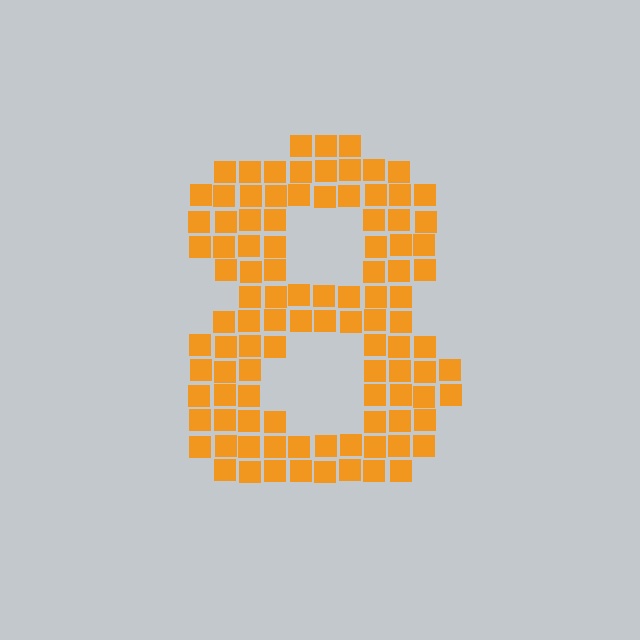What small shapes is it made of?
It is made of small squares.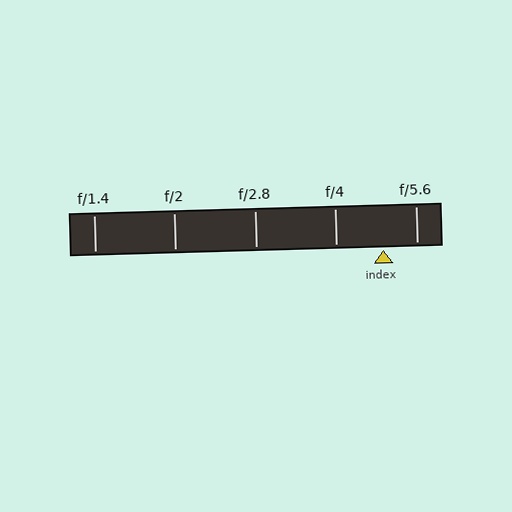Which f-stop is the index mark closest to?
The index mark is closest to f/5.6.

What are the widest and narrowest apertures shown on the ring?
The widest aperture shown is f/1.4 and the narrowest is f/5.6.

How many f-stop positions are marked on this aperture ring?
There are 5 f-stop positions marked.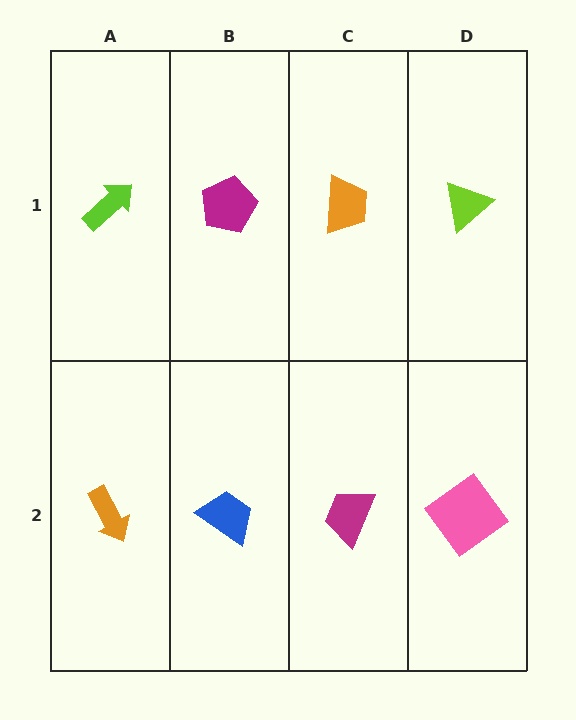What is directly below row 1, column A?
An orange arrow.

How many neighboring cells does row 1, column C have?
3.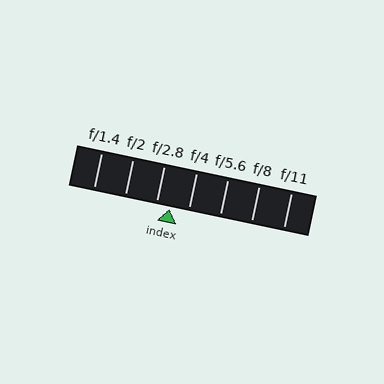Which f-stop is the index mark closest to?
The index mark is closest to f/2.8.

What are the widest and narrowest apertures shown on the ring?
The widest aperture shown is f/1.4 and the narrowest is f/11.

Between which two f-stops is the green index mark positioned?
The index mark is between f/2.8 and f/4.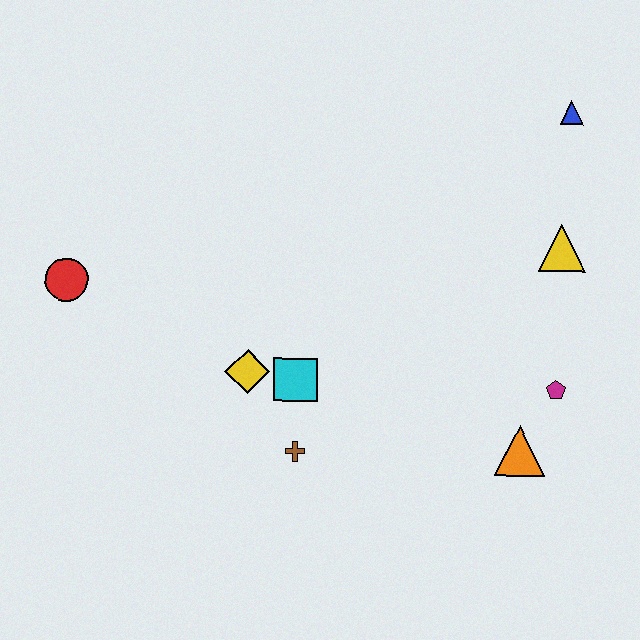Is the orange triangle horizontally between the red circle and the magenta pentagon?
Yes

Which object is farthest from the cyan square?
The blue triangle is farthest from the cyan square.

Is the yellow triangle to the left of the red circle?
No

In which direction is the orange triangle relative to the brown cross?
The orange triangle is to the right of the brown cross.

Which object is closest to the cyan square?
The yellow diamond is closest to the cyan square.